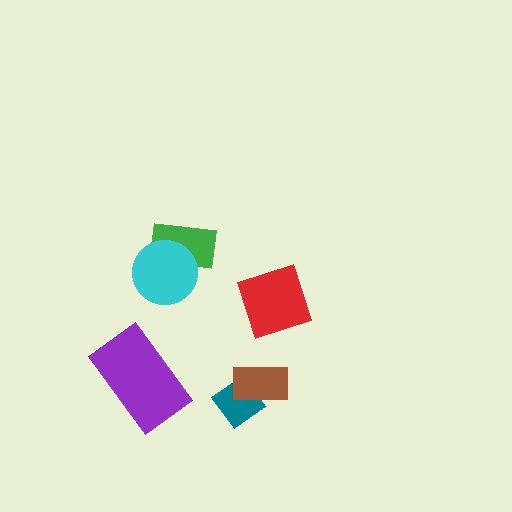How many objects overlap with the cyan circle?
1 object overlaps with the cyan circle.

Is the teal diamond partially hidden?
Yes, it is partially covered by another shape.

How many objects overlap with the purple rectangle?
0 objects overlap with the purple rectangle.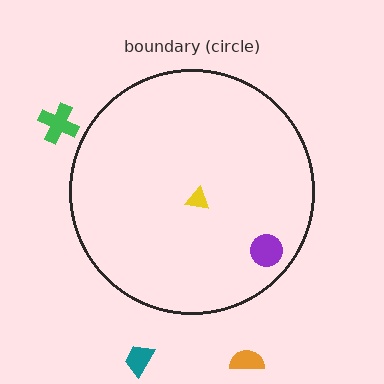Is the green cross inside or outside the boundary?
Outside.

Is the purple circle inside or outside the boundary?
Inside.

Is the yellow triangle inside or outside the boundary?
Inside.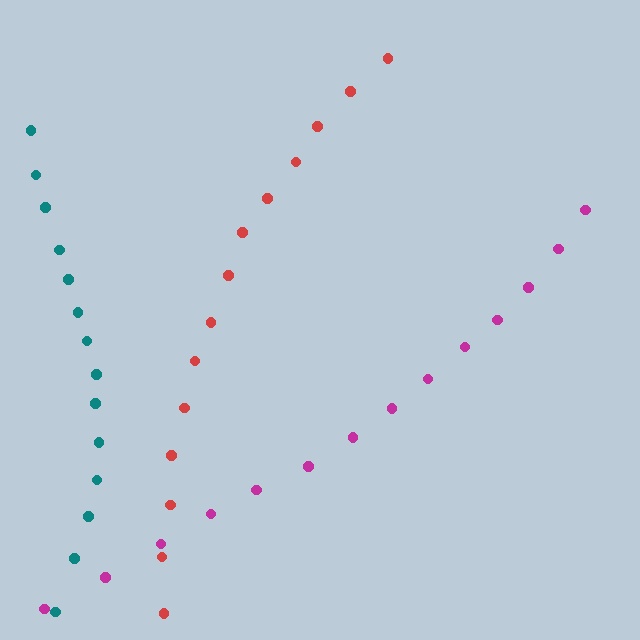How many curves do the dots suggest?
There are 3 distinct paths.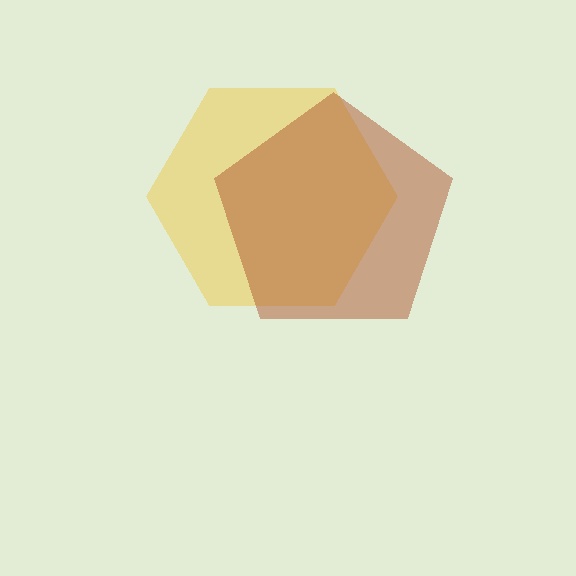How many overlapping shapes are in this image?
There are 2 overlapping shapes in the image.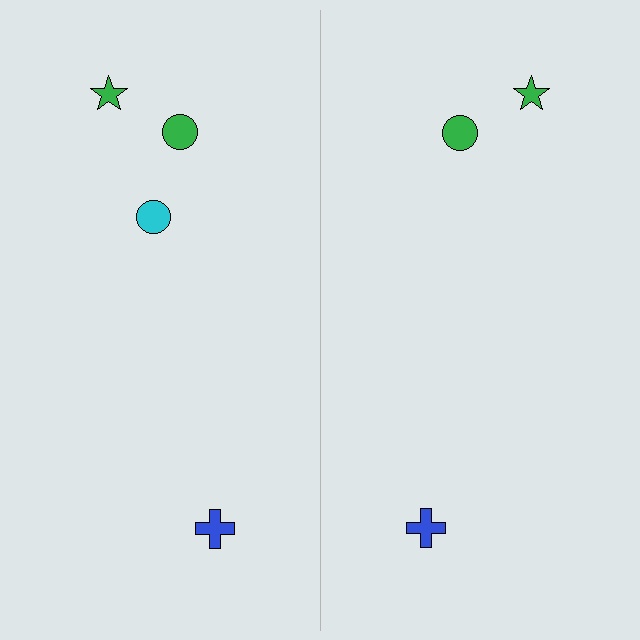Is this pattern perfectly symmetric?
No, the pattern is not perfectly symmetric. A cyan circle is missing from the right side.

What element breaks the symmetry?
A cyan circle is missing from the right side.